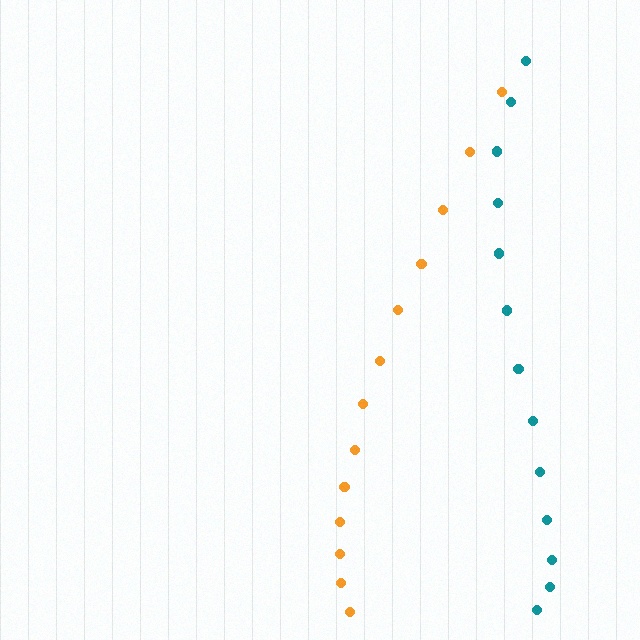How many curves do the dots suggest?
There are 2 distinct paths.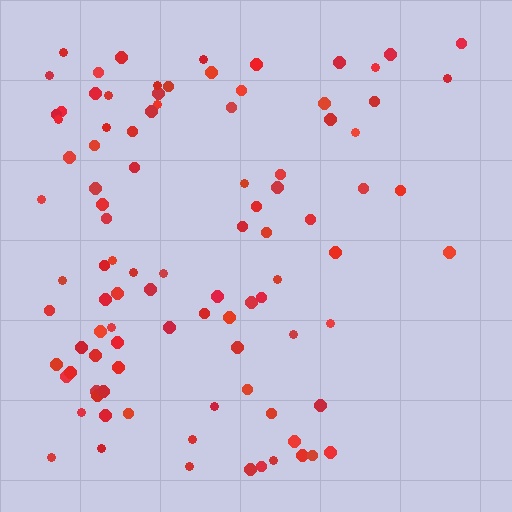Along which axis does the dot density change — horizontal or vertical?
Horizontal.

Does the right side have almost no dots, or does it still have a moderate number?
Still a moderate number, just noticeably fewer than the left.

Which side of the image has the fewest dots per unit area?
The right.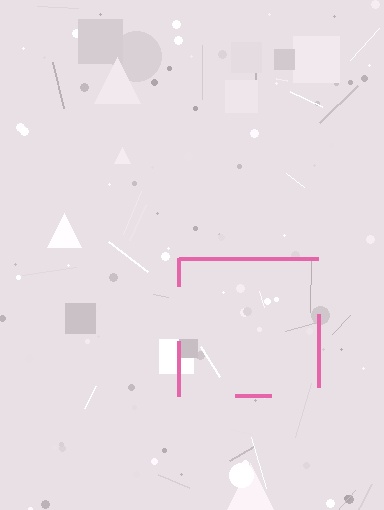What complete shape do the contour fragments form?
The contour fragments form a square.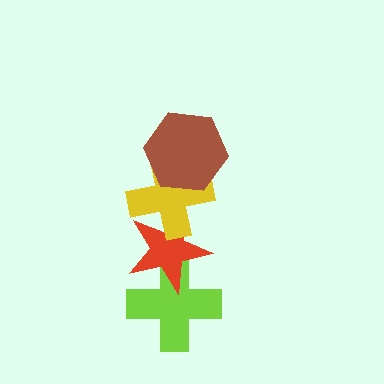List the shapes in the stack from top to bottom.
From top to bottom: the brown hexagon, the yellow cross, the red star, the lime cross.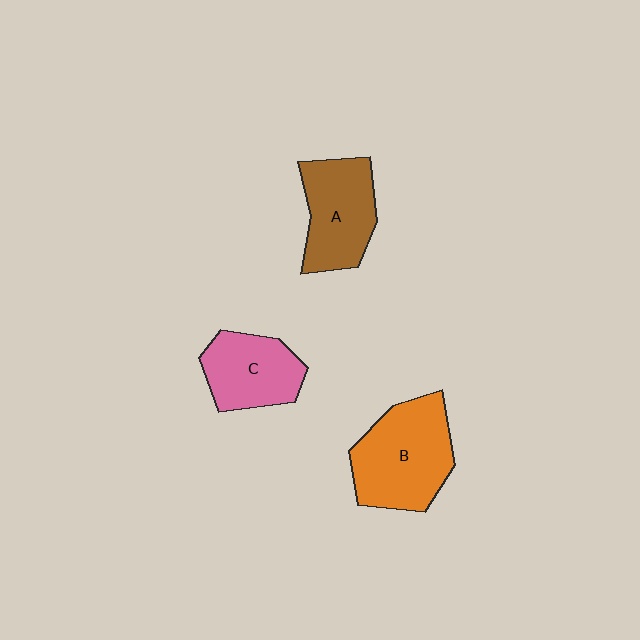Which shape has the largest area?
Shape B (orange).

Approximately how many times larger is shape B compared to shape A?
Approximately 1.3 times.